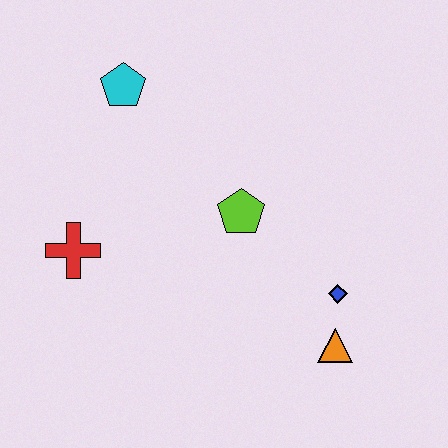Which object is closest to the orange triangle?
The blue diamond is closest to the orange triangle.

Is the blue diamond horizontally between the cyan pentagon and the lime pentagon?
No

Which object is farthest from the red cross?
The orange triangle is farthest from the red cross.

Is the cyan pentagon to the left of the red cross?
No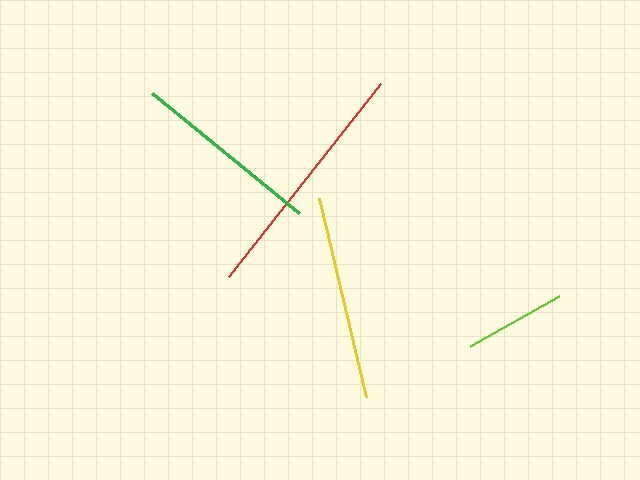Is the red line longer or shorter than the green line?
The red line is longer than the green line.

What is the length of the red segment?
The red segment is approximately 246 pixels long.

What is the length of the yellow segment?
The yellow segment is approximately 205 pixels long.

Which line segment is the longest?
The red line is the longest at approximately 246 pixels.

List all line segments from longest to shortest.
From longest to shortest: red, yellow, green, lime.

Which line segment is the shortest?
The lime line is the shortest at approximately 101 pixels.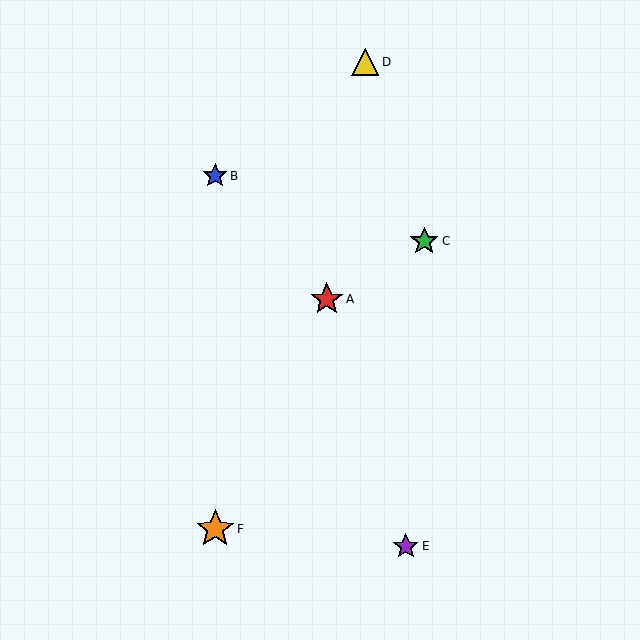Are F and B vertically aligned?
Yes, both are at x≈215.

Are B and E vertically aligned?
No, B is at x≈215 and E is at x≈406.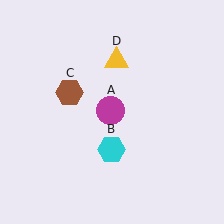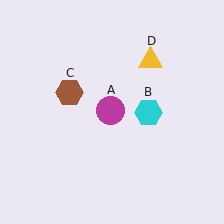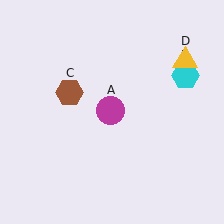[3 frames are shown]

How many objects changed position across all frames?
2 objects changed position: cyan hexagon (object B), yellow triangle (object D).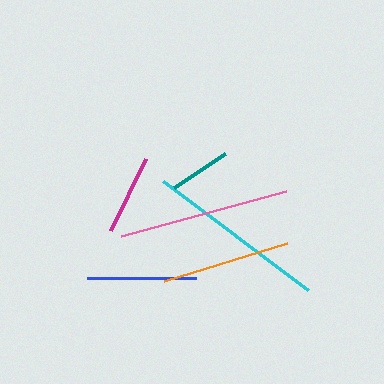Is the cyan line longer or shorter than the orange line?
The cyan line is longer than the orange line.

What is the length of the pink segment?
The pink segment is approximately 171 pixels long.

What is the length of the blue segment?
The blue segment is approximately 109 pixels long.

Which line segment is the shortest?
The teal line is the shortest at approximately 61 pixels.